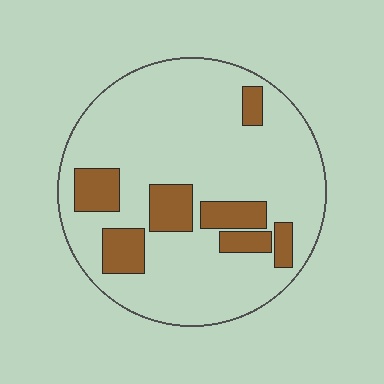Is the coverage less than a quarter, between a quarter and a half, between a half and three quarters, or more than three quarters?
Less than a quarter.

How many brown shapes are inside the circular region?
7.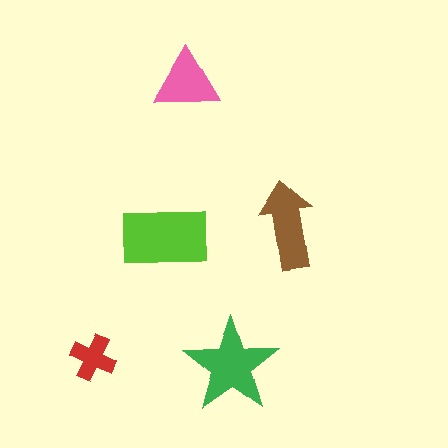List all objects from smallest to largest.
The red cross, the pink triangle, the brown arrow, the green star, the lime rectangle.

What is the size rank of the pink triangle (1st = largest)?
4th.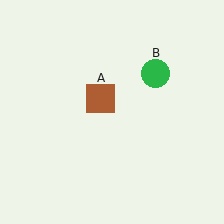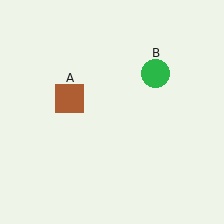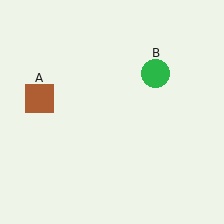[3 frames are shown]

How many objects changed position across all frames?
1 object changed position: brown square (object A).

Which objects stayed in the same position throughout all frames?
Green circle (object B) remained stationary.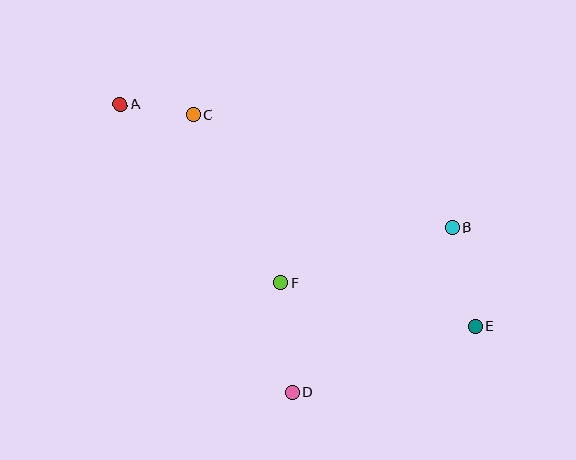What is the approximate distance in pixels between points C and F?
The distance between C and F is approximately 190 pixels.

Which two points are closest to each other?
Points A and C are closest to each other.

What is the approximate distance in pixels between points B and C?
The distance between B and C is approximately 283 pixels.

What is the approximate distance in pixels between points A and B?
The distance between A and B is approximately 354 pixels.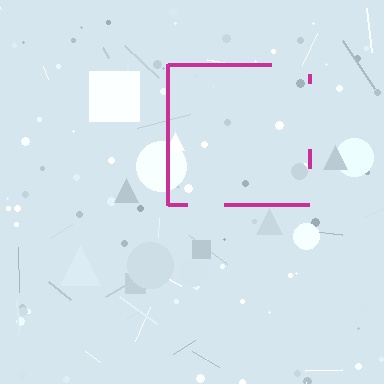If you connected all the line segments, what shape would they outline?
They would outline a square.